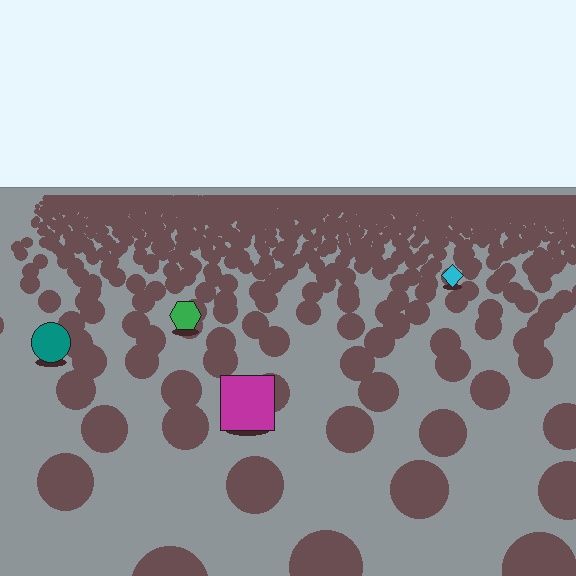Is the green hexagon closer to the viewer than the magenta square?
No. The magenta square is closer — you can tell from the texture gradient: the ground texture is coarser near it.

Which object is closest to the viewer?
The magenta square is closest. The texture marks near it are larger and more spread out.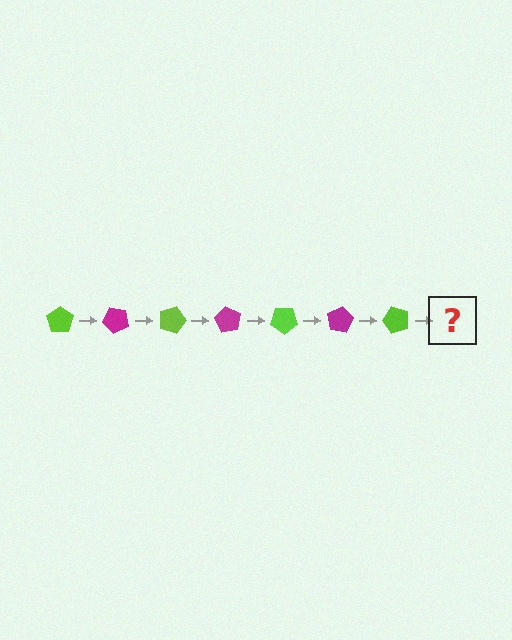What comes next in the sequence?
The next element should be a magenta pentagon, rotated 315 degrees from the start.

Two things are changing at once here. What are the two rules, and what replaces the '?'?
The two rules are that it rotates 45 degrees each step and the color cycles through lime and magenta. The '?' should be a magenta pentagon, rotated 315 degrees from the start.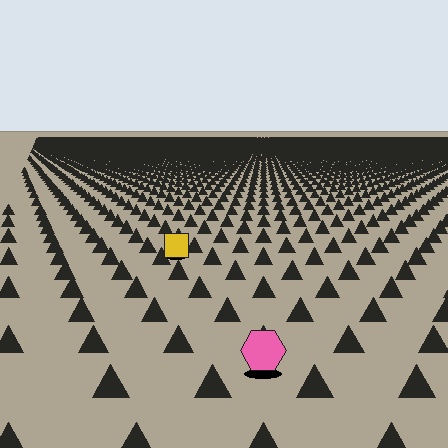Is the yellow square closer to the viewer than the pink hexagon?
No. The pink hexagon is closer — you can tell from the texture gradient: the ground texture is coarser near it.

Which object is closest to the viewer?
The pink hexagon is closest. The texture marks near it are larger and more spread out.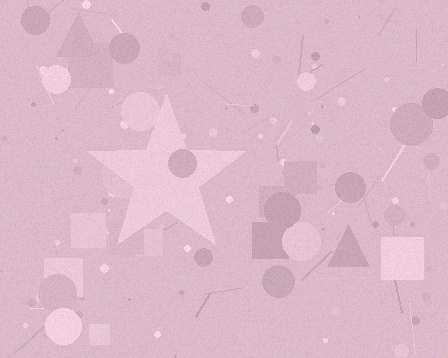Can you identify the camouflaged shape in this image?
The camouflaged shape is a star.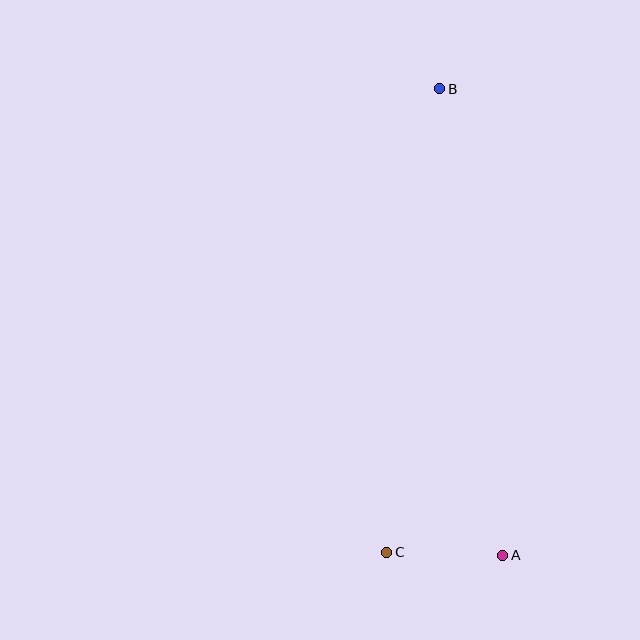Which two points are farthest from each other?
Points A and B are farthest from each other.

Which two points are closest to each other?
Points A and C are closest to each other.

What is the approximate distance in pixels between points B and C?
The distance between B and C is approximately 467 pixels.